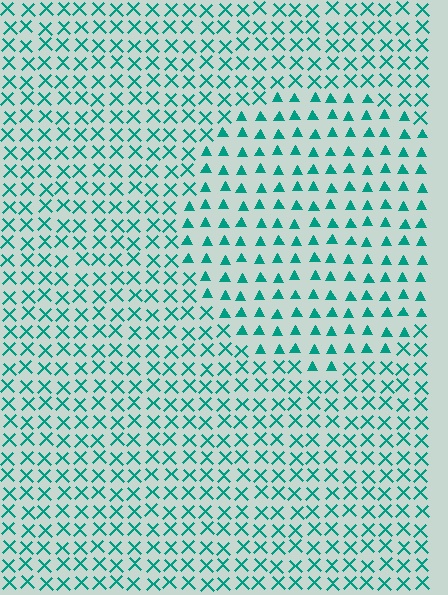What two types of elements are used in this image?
The image uses triangles inside the circle region and X marks outside it.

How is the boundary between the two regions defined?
The boundary is defined by a change in element shape: triangles inside vs. X marks outside. All elements share the same color and spacing.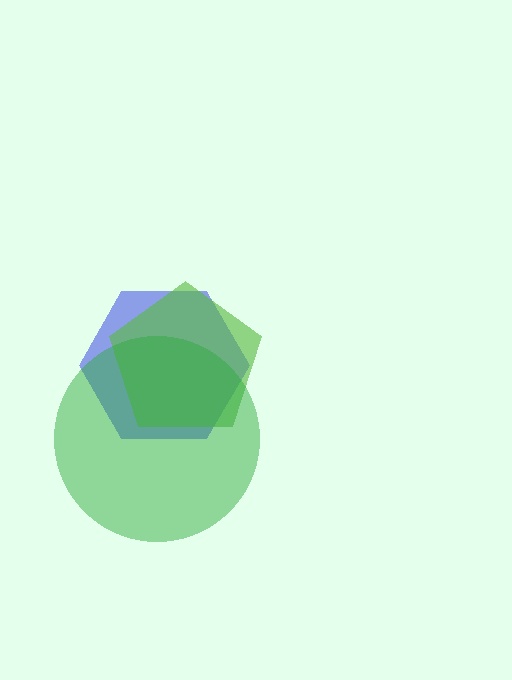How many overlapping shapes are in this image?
There are 3 overlapping shapes in the image.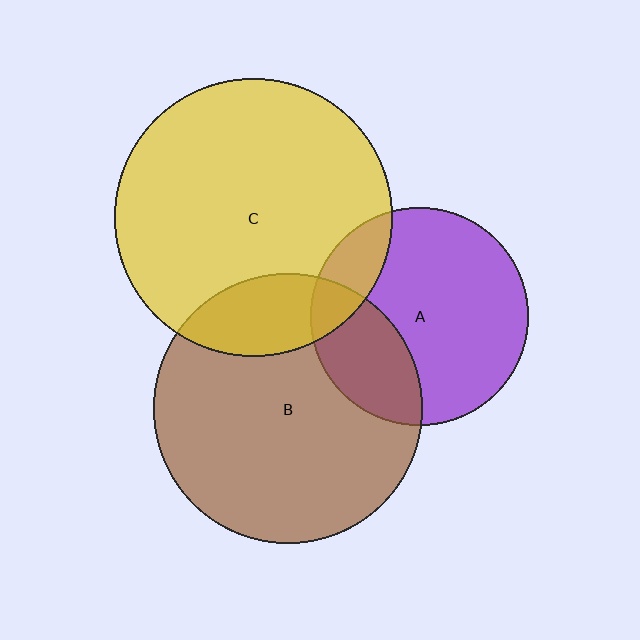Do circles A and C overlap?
Yes.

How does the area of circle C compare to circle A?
Approximately 1.6 times.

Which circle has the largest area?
Circle C (yellow).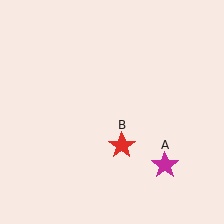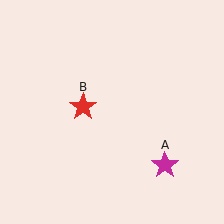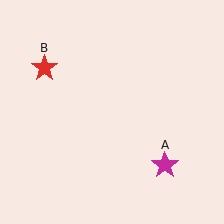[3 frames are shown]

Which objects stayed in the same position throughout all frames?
Magenta star (object A) remained stationary.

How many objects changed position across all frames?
1 object changed position: red star (object B).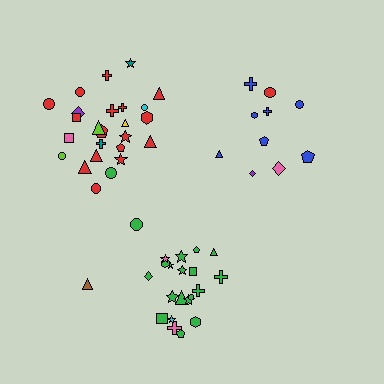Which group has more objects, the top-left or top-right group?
The top-left group.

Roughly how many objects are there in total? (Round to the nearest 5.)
Roughly 55 objects in total.